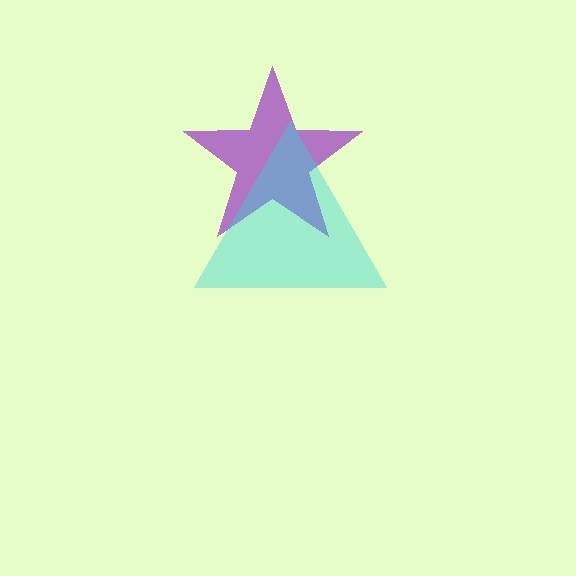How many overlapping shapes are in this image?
There are 2 overlapping shapes in the image.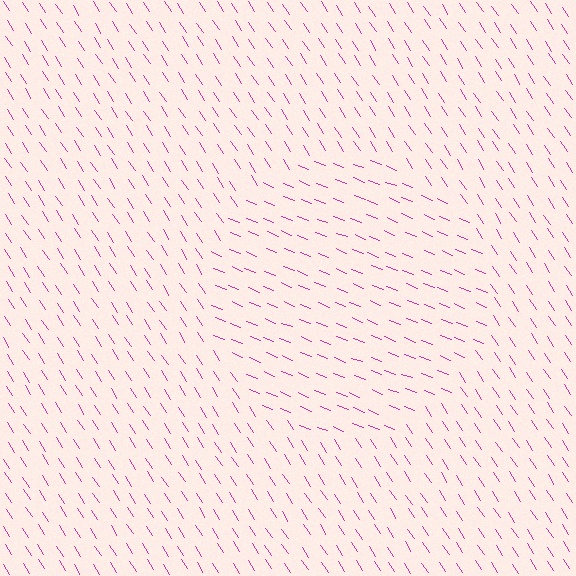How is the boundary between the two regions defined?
The boundary is defined purely by a change in line orientation (approximately 35 degrees difference). All lines are the same color and thickness.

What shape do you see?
I see a circle.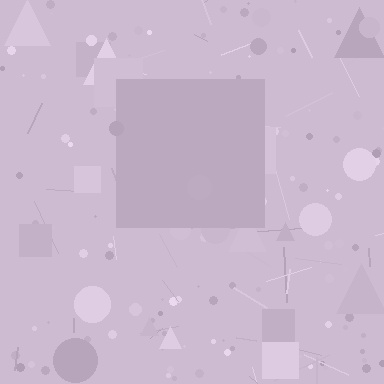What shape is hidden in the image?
A square is hidden in the image.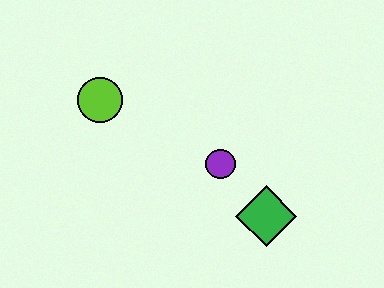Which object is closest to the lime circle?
The purple circle is closest to the lime circle.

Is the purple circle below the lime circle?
Yes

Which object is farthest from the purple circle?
The lime circle is farthest from the purple circle.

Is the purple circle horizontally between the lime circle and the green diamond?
Yes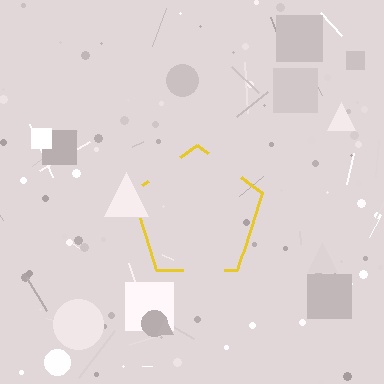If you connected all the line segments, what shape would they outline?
They would outline a pentagon.